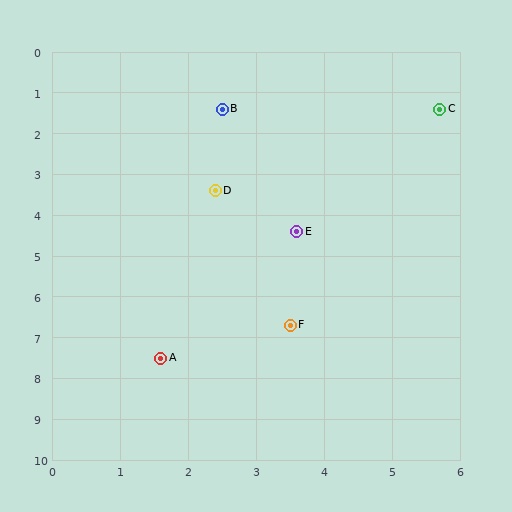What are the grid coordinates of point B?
Point B is at approximately (2.5, 1.4).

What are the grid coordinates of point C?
Point C is at approximately (5.7, 1.4).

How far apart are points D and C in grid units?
Points D and C are about 3.9 grid units apart.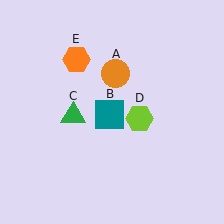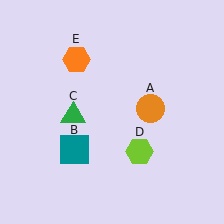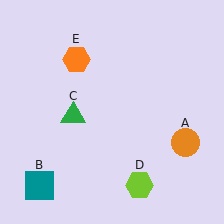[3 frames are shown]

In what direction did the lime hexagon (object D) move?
The lime hexagon (object D) moved down.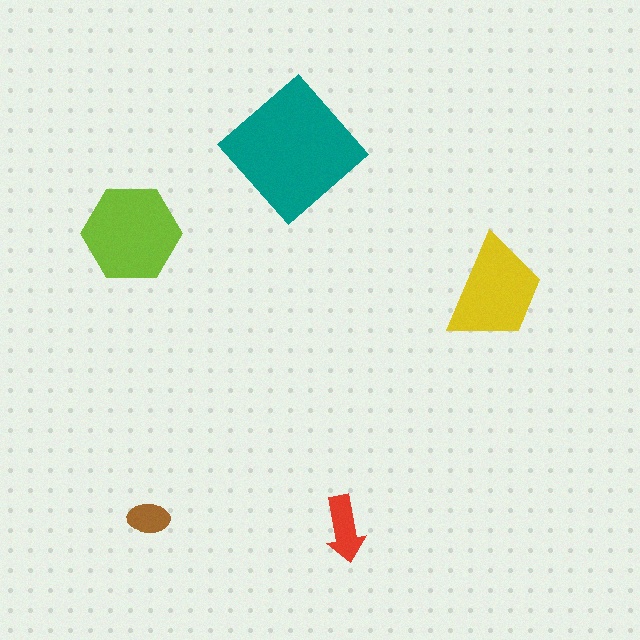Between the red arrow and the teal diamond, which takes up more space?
The teal diamond.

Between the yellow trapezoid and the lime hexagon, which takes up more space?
The lime hexagon.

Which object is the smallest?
The brown ellipse.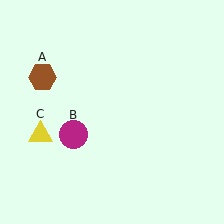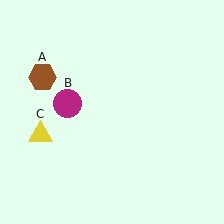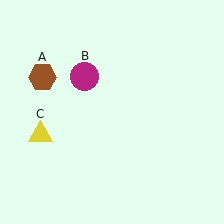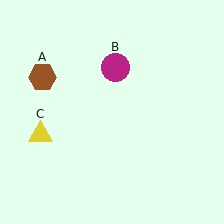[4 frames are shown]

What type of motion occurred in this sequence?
The magenta circle (object B) rotated clockwise around the center of the scene.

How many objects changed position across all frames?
1 object changed position: magenta circle (object B).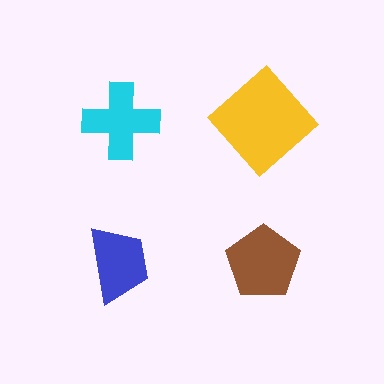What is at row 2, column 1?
A blue trapezoid.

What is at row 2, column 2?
A brown pentagon.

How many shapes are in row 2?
2 shapes.